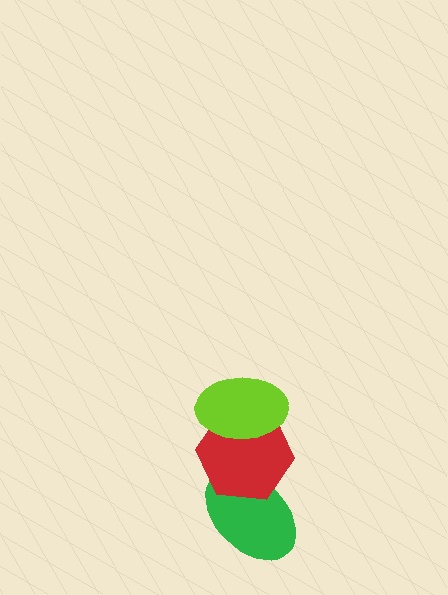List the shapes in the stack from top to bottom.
From top to bottom: the lime ellipse, the red hexagon, the green ellipse.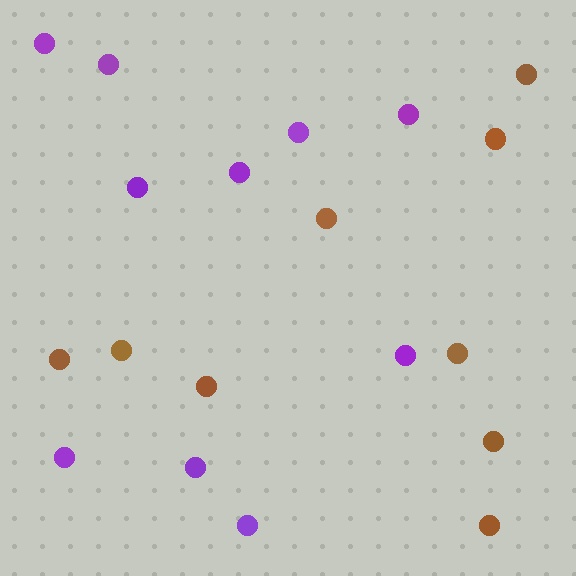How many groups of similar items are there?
There are 2 groups: one group of purple circles (10) and one group of brown circles (9).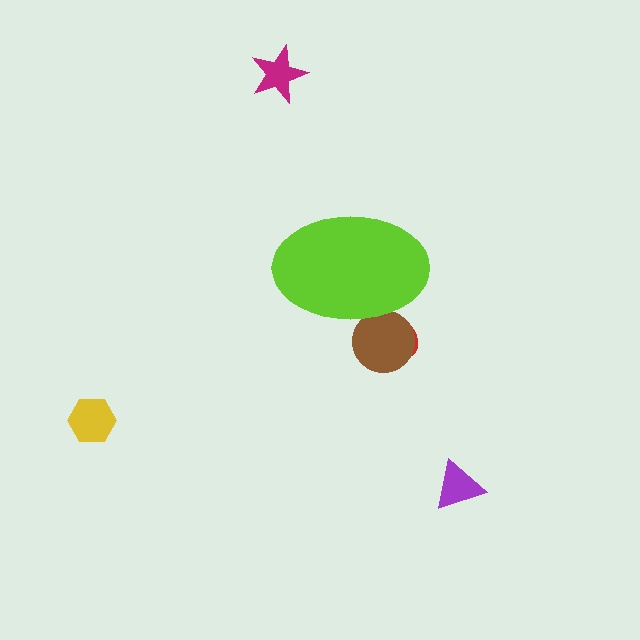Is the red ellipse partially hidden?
Yes, the red ellipse is partially hidden behind the lime ellipse.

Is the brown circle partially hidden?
Yes, the brown circle is partially hidden behind the lime ellipse.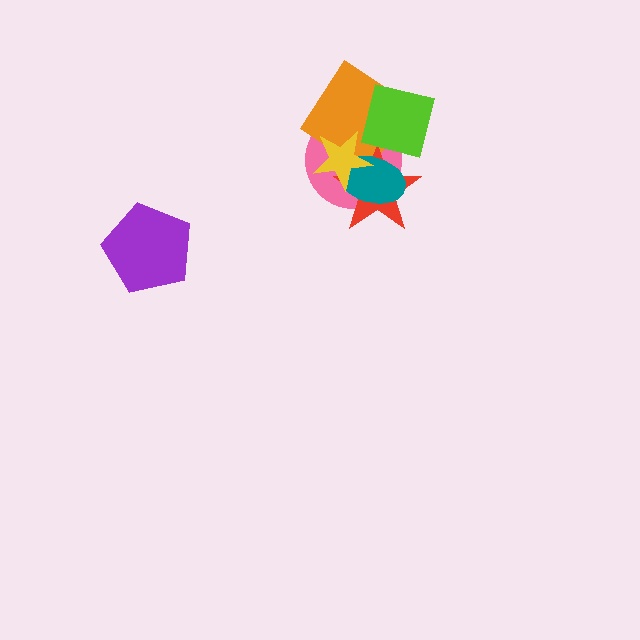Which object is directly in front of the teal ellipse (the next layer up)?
The yellow star is directly in front of the teal ellipse.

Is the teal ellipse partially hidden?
Yes, it is partially covered by another shape.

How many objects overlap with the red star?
5 objects overlap with the red star.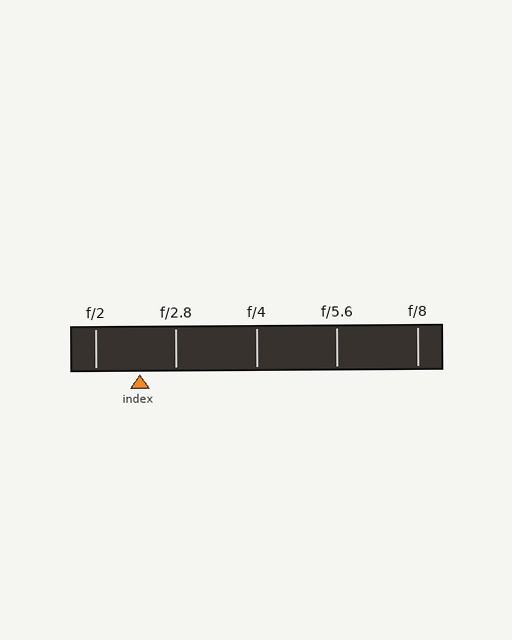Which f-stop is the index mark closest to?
The index mark is closest to f/2.8.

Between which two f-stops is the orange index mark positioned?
The index mark is between f/2 and f/2.8.